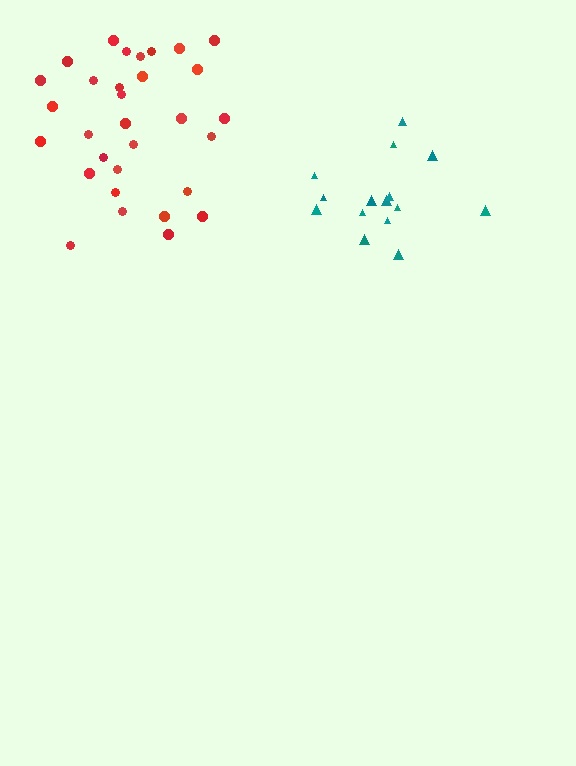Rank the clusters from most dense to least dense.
teal, red.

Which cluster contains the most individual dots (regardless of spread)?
Red (31).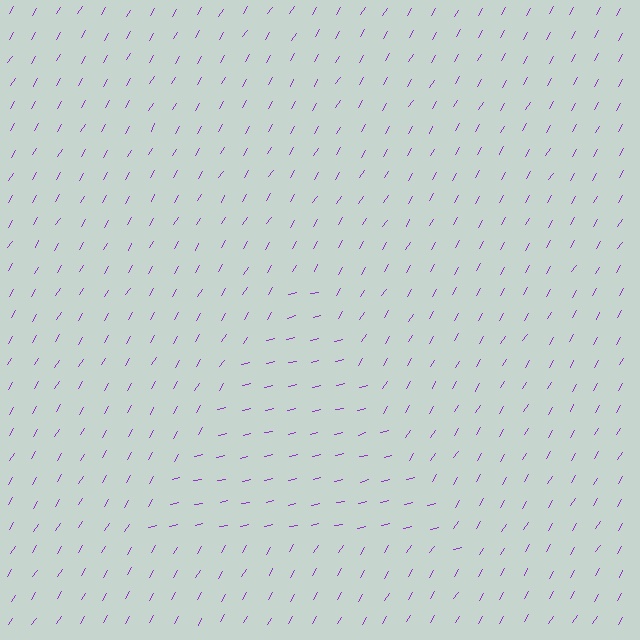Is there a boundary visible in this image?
Yes, there is a texture boundary formed by a change in line orientation.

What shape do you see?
I see a triangle.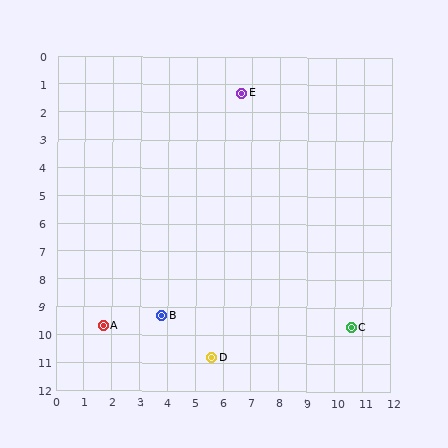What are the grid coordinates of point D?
Point D is at approximately (5.6, 10.8).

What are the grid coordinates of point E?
Point E is at approximately (6.6, 1.3).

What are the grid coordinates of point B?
Point B is at approximately (3.8, 9.3).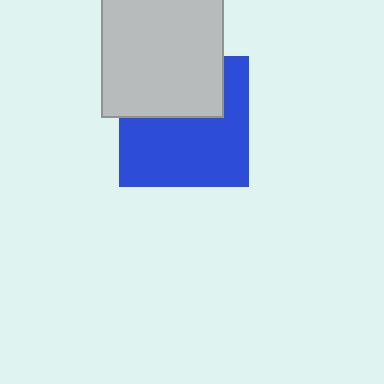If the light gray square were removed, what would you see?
You would see the complete blue square.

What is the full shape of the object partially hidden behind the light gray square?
The partially hidden object is a blue square.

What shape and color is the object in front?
The object in front is a light gray square.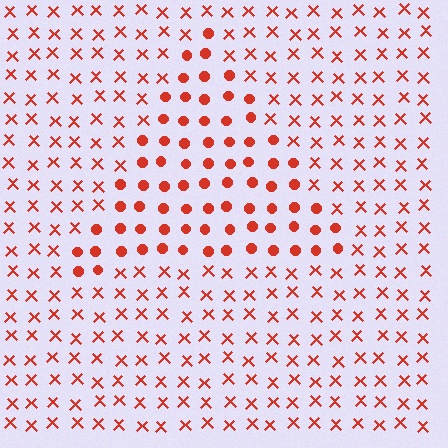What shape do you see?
I see a triangle.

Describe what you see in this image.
The image is filled with small red elements arranged in a uniform grid. A triangle-shaped region contains circles, while the surrounding area contains X marks. The boundary is defined purely by the change in element shape.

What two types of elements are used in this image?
The image uses circles inside the triangle region and X marks outside it.